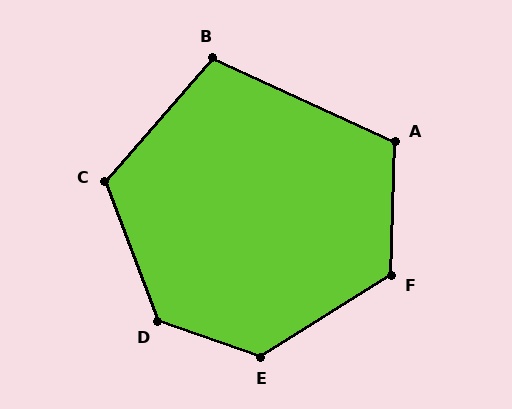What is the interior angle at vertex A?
Approximately 113 degrees (obtuse).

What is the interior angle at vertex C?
Approximately 118 degrees (obtuse).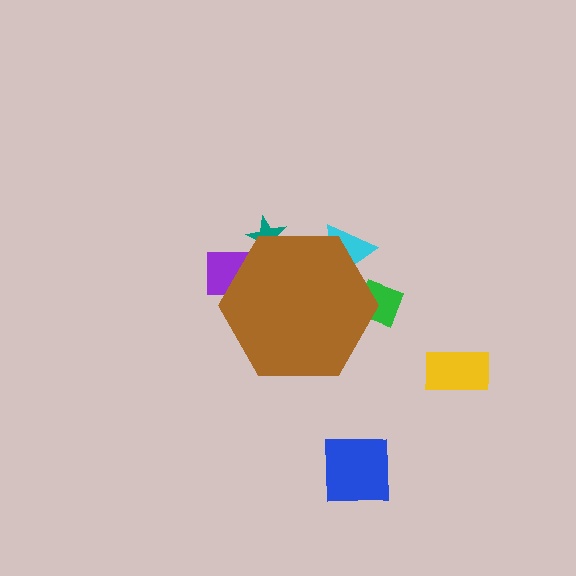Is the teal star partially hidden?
Yes, the teal star is partially hidden behind the brown hexagon.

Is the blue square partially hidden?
No, the blue square is fully visible.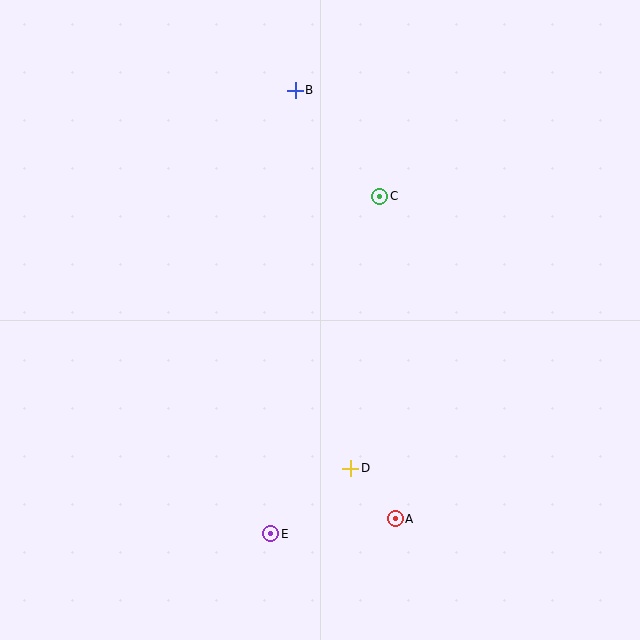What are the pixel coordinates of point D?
Point D is at (351, 468).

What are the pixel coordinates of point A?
Point A is at (395, 519).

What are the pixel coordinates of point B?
Point B is at (295, 90).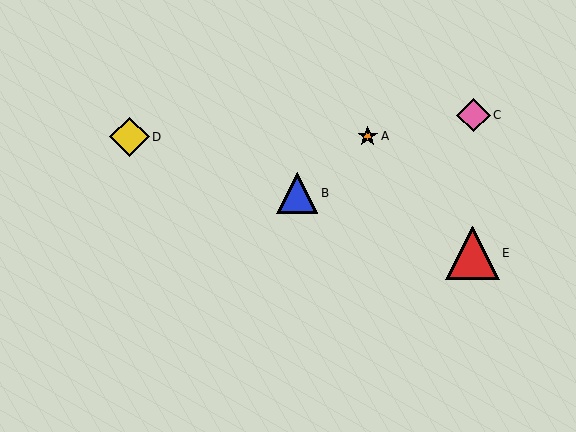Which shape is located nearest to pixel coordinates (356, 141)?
The orange star (labeled A) at (368, 136) is nearest to that location.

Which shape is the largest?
The red triangle (labeled E) is the largest.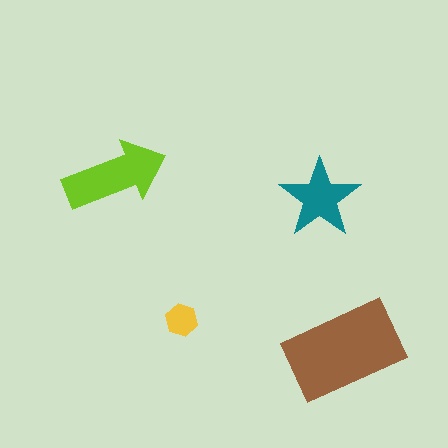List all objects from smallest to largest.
The yellow hexagon, the teal star, the lime arrow, the brown rectangle.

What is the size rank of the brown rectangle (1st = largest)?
1st.